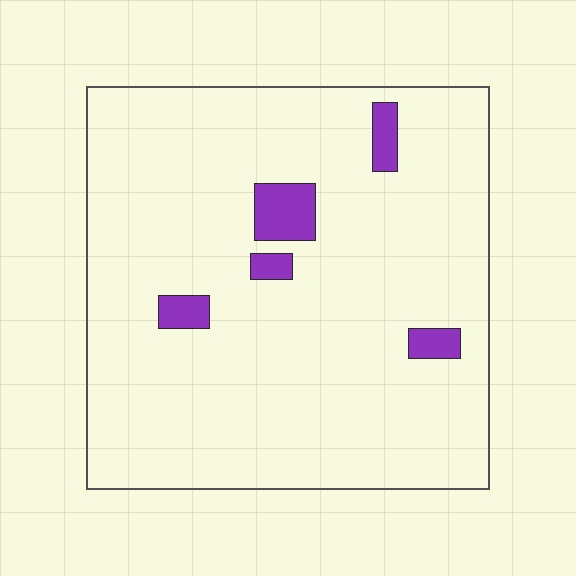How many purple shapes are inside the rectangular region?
5.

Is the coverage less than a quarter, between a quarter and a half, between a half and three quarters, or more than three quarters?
Less than a quarter.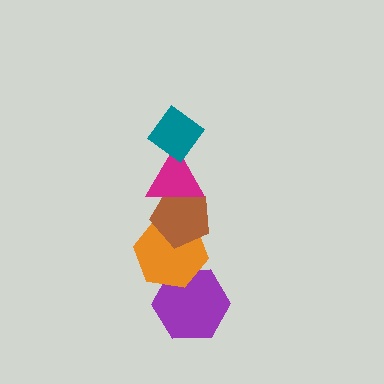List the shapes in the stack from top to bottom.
From top to bottom: the teal diamond, the magenta triangle, the brown pentagon, the orange hexagon, the purple hexagon.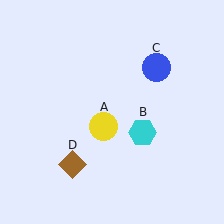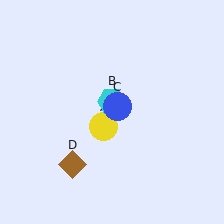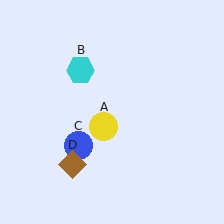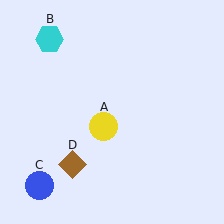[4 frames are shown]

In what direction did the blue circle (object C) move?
The blue circle (object C) moved down and to the left.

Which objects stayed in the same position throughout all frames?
Yellow circle (object A) and brown diamond (object D) remained stationary.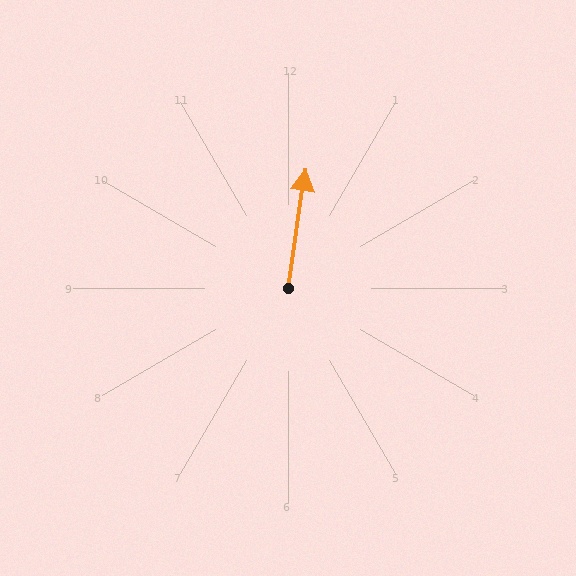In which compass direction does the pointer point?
North.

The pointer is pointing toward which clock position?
Roughly 12 o'clock.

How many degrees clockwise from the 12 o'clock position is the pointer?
Approximately 8 degrees.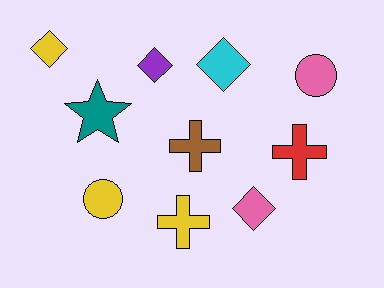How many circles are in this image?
There are 2 circles.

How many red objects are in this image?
There is 1 red object.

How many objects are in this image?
There are 10 objects.